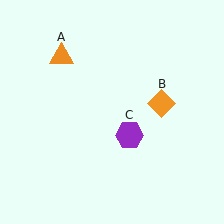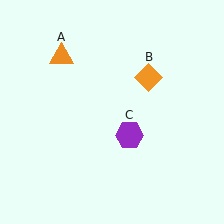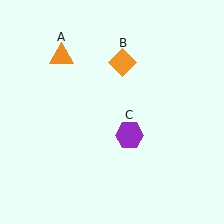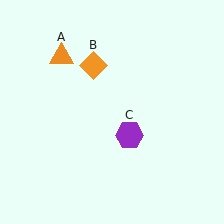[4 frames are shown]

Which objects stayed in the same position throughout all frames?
Orange triangle (object A) and purple hexagon (object C) remained stationary.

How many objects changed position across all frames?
1 object changed position: orange diamond (object B).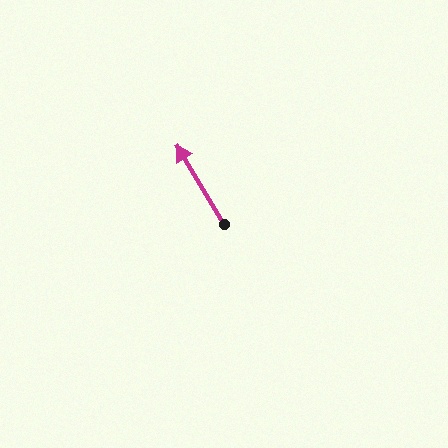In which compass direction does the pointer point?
Northwest.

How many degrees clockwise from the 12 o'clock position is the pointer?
Approximately 329 degrees.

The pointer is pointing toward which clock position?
Roughly 11 o'clock.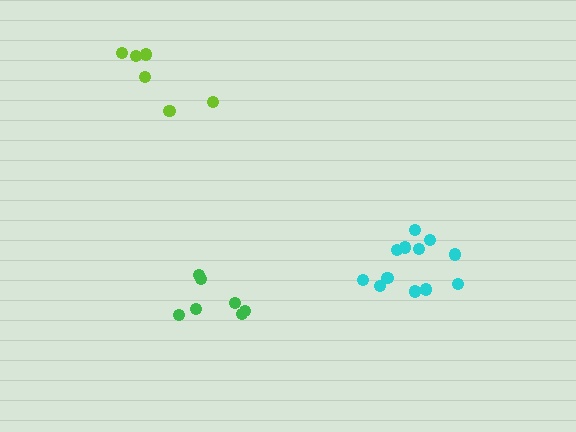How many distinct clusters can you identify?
There are 3 distinct clusters.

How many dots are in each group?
Group 1: 7 dots, Group 2: 12 dots, Group 3: 6 dots (25 total).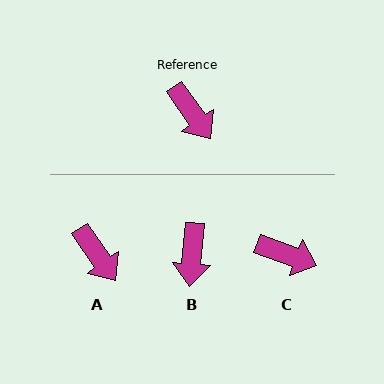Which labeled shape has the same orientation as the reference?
A.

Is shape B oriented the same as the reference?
No, it is off by about 39 degrees.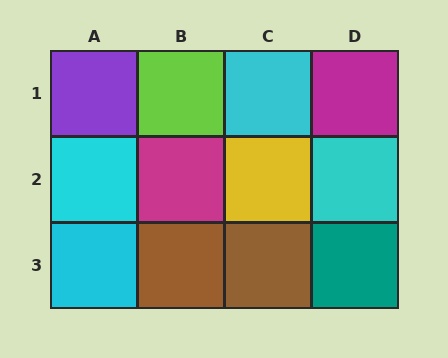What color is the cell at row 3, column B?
Brown.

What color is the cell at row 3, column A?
Cyan.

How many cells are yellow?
1 cell is yellow.